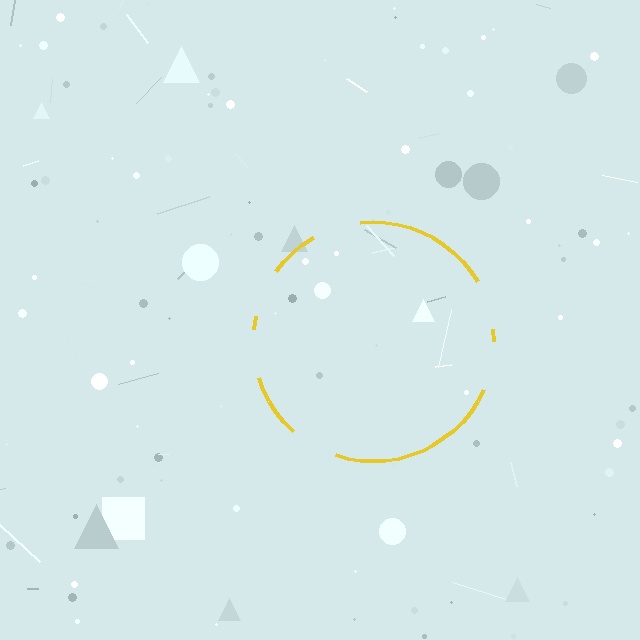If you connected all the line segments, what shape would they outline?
They would outline a circle.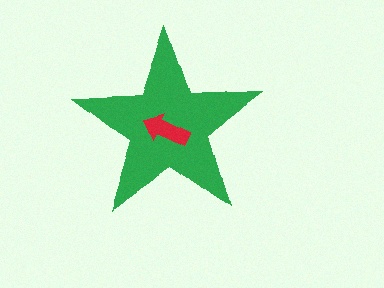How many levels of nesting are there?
2.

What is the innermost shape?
The red arrow.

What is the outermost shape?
The green star.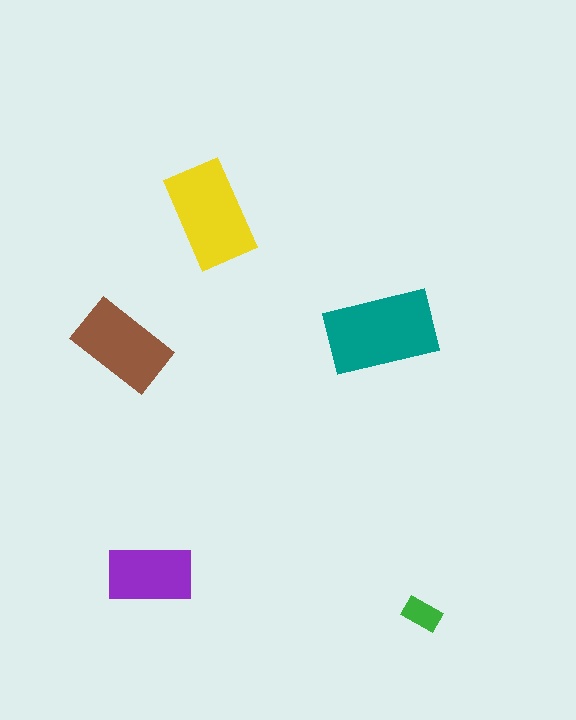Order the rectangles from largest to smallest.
the teal one, the yellow one, the brown one, the purple one, the green one.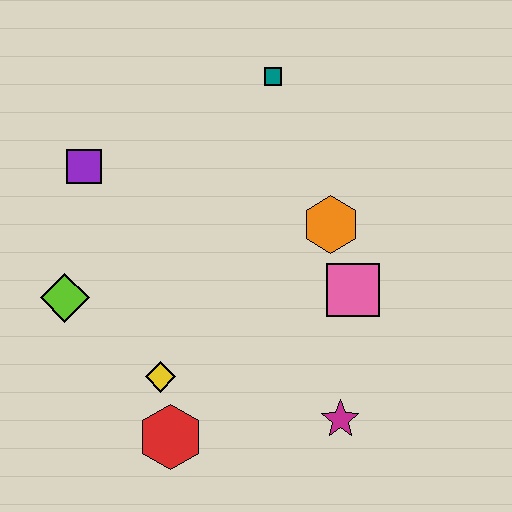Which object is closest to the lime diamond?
The yellow diamond is closest to the lime diamond.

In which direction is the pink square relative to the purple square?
The pink square is to the right of the purple square.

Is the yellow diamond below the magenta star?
No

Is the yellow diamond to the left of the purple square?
No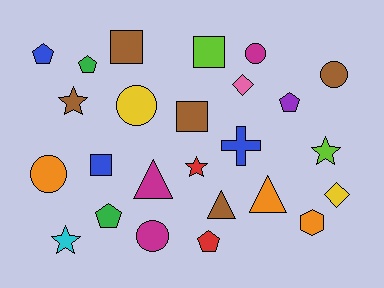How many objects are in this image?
There are 25 objects.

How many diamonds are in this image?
There are 2 diamonds.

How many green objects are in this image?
There are 2 green objects.